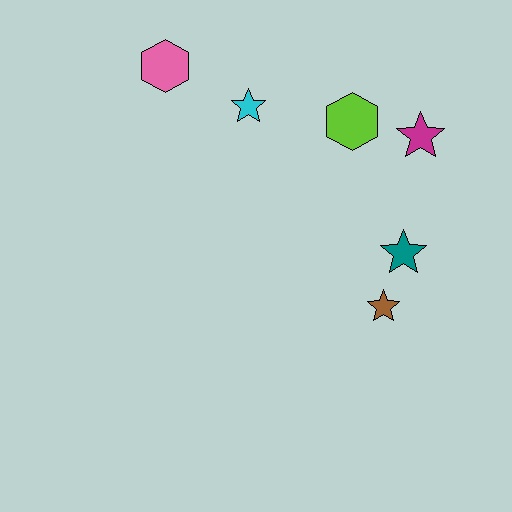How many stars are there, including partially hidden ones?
There are 4 stars.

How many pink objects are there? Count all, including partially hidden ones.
There is 1 pink object.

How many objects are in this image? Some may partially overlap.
There are 6 objects.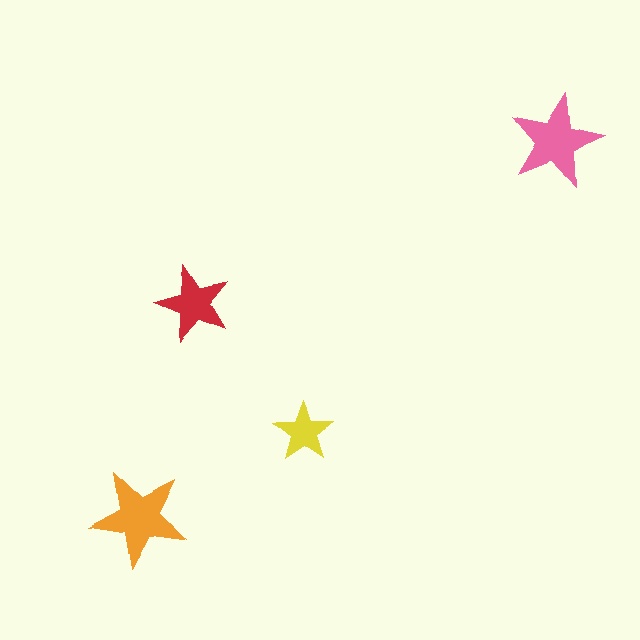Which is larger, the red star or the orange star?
The orange one.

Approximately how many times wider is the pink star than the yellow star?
About 1.5 times wider.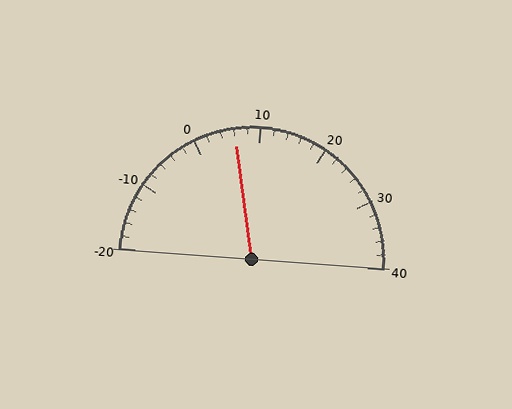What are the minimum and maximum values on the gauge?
The gauge ranges from -20 to 40.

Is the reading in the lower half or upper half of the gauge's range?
The reading is in the lower half of the range (-20 to 40).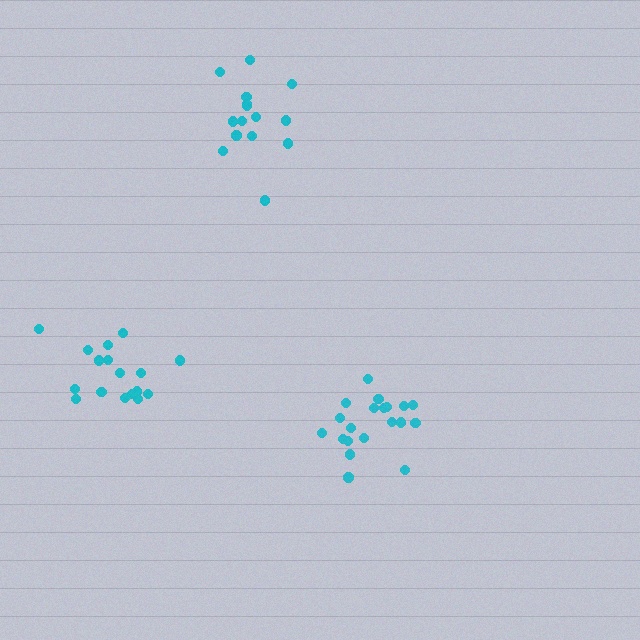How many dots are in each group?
Group 1: 17 dots, Group 2: 20 dots, Group 3: 15 dots (52 total).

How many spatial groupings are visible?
There are 3 spatial groupings.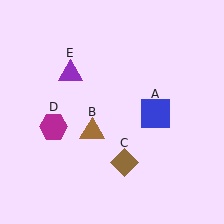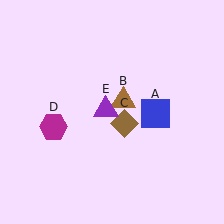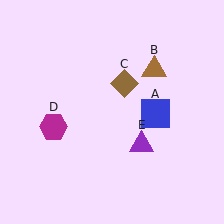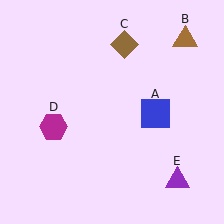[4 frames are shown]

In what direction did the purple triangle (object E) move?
The purple triangle (object E) moved down and to the right.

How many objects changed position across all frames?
3 objects changed position: brown triangle (object B), brown diamond (object C), purple triangle (object E).